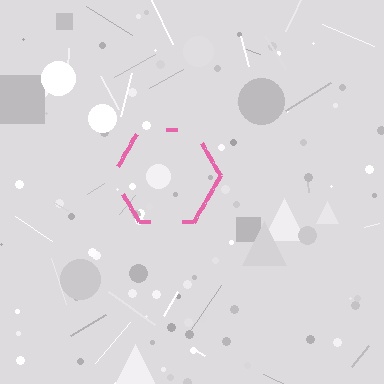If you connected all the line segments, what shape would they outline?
They would outline a hexagon.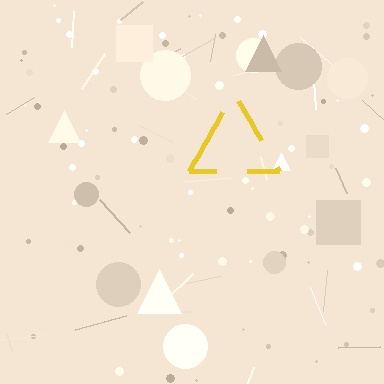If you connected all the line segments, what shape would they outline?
They would outline a triangle.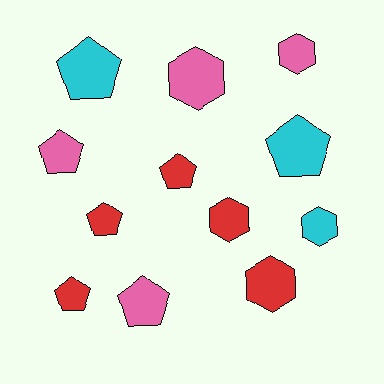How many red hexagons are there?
There are 2 red hexagons.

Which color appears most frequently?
Red, with 5 objects.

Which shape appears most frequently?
Pentagon, with 7 objects.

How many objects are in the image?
There are 12 objects.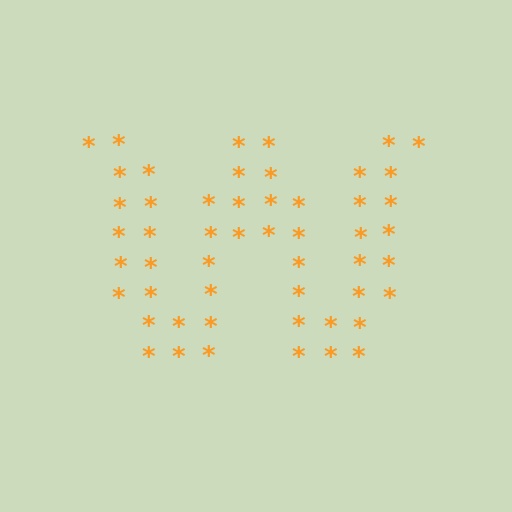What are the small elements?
The small elements are asterisks.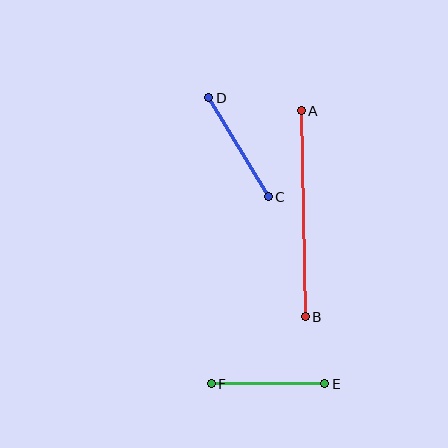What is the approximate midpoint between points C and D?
The midpoint is at approximately (238, 147) pixels.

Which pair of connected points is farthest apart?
Points A and B are farthest apart.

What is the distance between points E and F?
The distance is approximately 114 pixels.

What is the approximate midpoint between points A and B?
The midpoint is at approximately (303, 214) pixels.